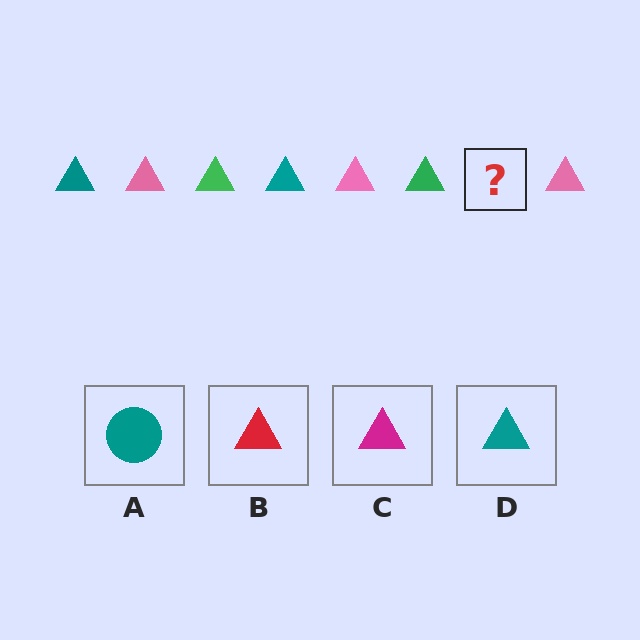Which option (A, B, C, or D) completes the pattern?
D.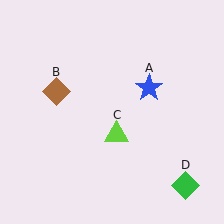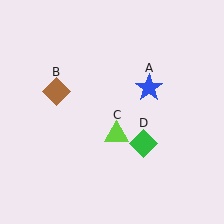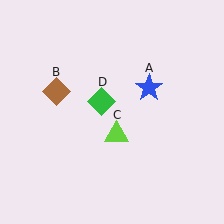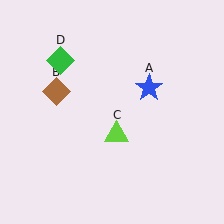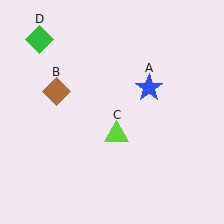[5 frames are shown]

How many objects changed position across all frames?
1 object changed position: green diamond (object D).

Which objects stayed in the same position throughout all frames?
Blue star (object A) and brown diamond (object B) and lime triangle (object C) remained stationary.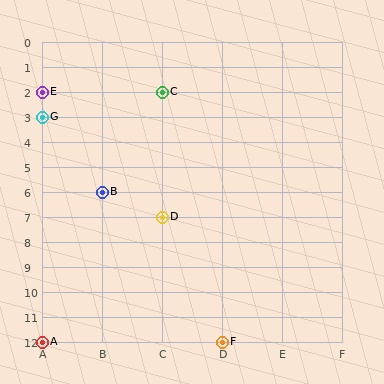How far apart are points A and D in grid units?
Points A and D are 2 columns and 5 rows apart (about 5.4 grid units diagonally).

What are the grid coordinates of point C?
Point C is at grid coordinates (C, 2).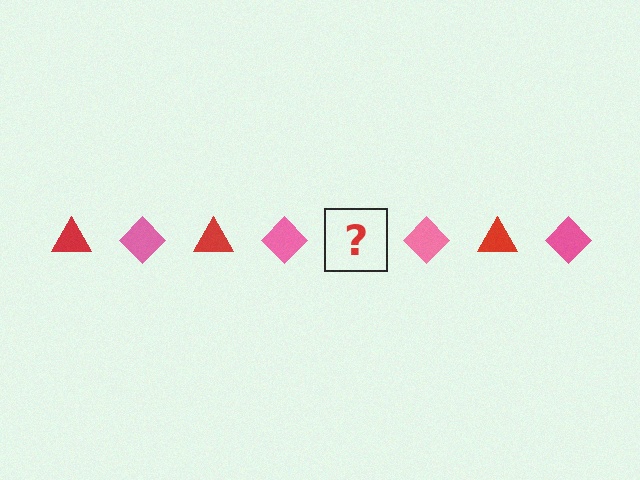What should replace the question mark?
The question mark should be replaced with a red triangle.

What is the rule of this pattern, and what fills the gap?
The rule is that the pattern alternates between red triangle and pink diamond. The gap should be filled with a red triangle.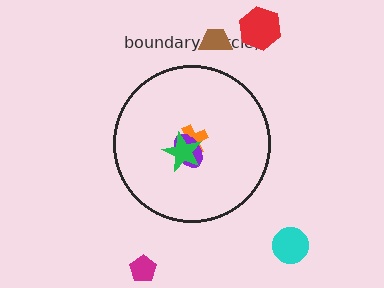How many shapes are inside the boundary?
3 inside, 4 outside.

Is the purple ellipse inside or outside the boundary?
Inside.